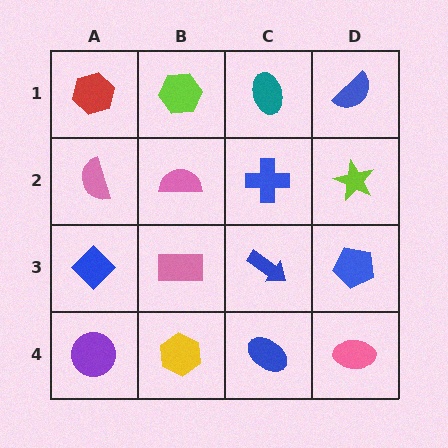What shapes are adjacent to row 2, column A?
A red hexagon (row 1, column A), a blue diamond (row 3, column A), a pink semicircle (row 2, column B).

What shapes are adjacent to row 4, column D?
A blue pentagon (row 3, column D), a blue ellipse (row 4, column C).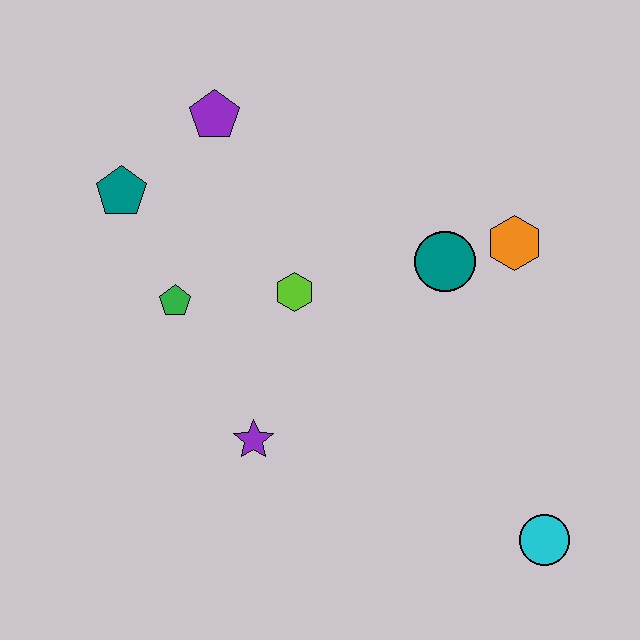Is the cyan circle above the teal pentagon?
No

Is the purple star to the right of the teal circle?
No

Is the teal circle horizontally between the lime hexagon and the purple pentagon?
No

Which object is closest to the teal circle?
The orange hexagon is closest to the teal circle.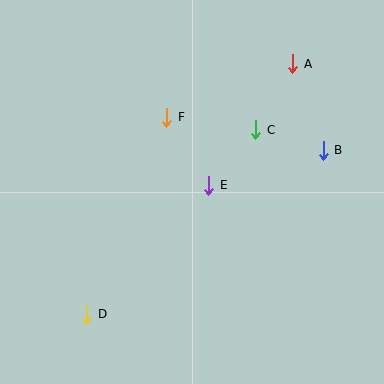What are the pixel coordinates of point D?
Point D is at (87, 314).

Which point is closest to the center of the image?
Point E at (209, 185) is closest to the center.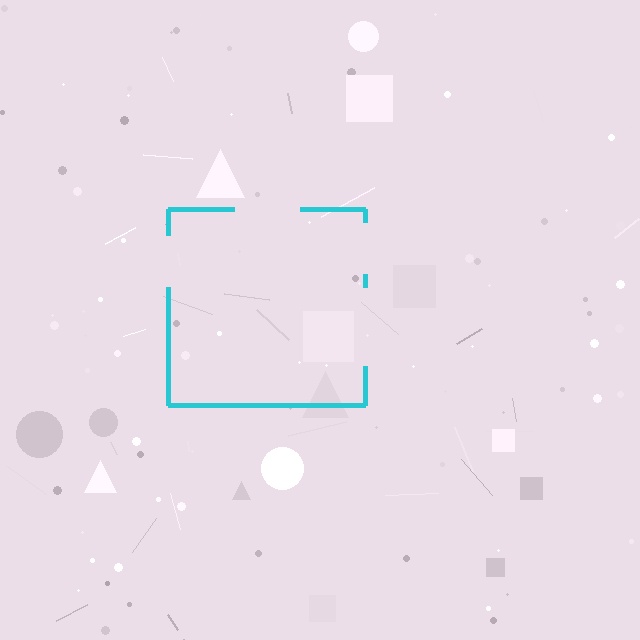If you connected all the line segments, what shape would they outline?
They would outline a square.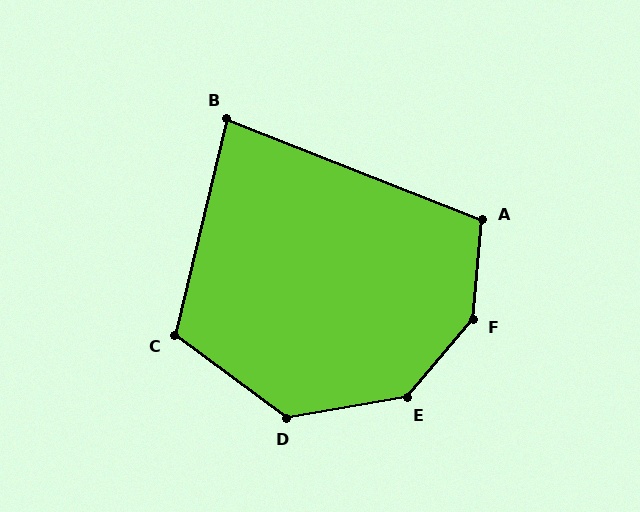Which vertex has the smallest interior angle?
B, at approximately 82 degrees.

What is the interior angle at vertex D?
Approximately 134 degrees (obtuse).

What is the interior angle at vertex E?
Approximately 140 degrees (obtuse).